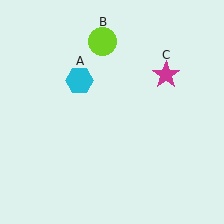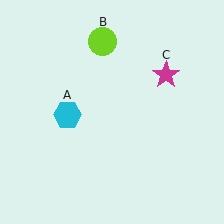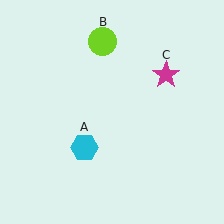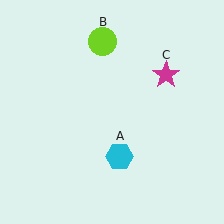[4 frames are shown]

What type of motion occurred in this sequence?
The cyan hexagon (object A) rotated counterclockwise around the center of the scene.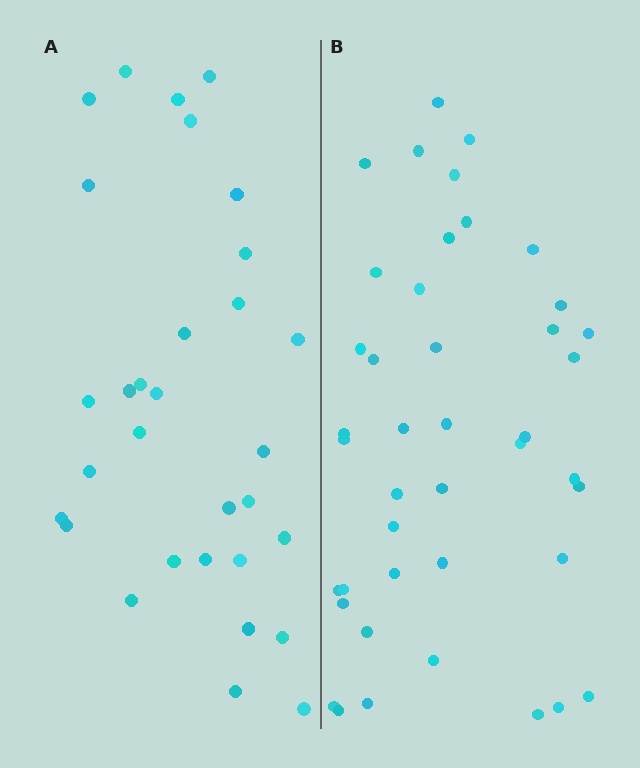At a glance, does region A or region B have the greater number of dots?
Region B (the right region) has more dots.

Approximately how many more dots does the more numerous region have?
Region B has roughly 12 or so more dots than region A.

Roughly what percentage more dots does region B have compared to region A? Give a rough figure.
About 35% more.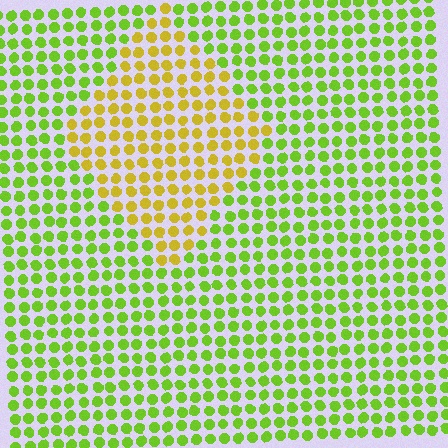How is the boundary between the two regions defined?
The boundary is defined purely by a slight shift in hue (about 41 degrees). Spacing, size, and orientation are identical on both sides.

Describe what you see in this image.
The image is filled with small lime elements in a uniform arrangement. A diamond-shaped region is visible where the elements are tinted to a slightly different hue, forming a subtle color boundary.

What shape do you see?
I see a diamond.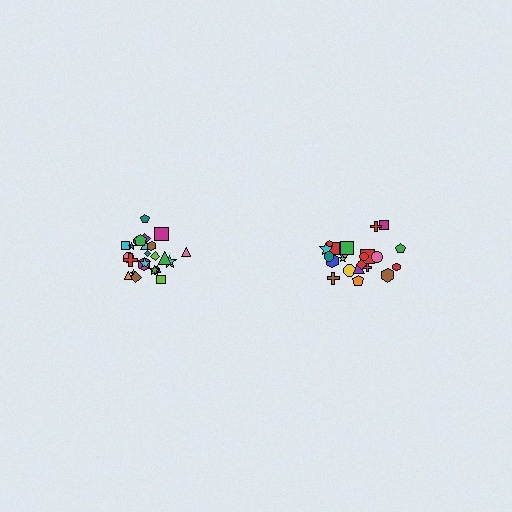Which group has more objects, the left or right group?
The left group.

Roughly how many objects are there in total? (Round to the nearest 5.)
Roughly 45 objects in total.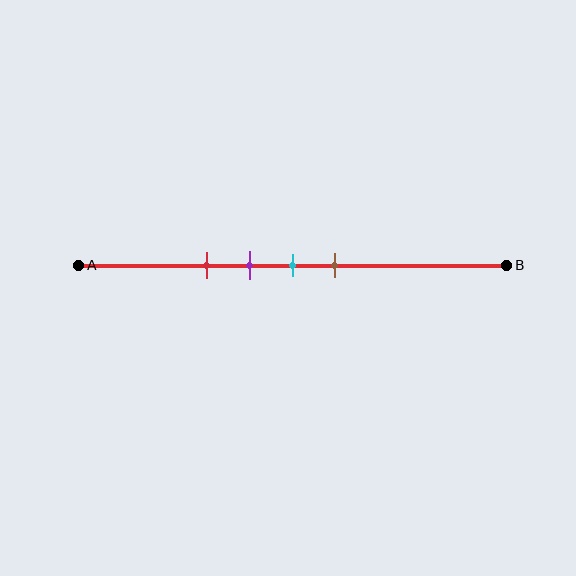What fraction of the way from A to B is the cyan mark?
The cyan mark is approximately 50% (0.5) of the way from A to B.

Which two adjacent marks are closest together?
The purple and cyan marks are the closest adjacent pair.